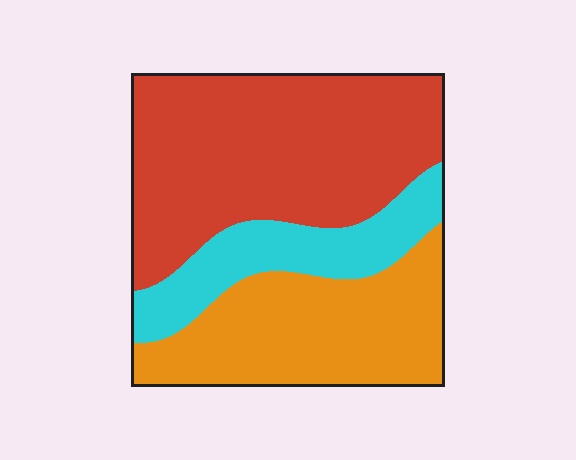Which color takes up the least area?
Cyan, at roughly 20%.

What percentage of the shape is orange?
Orange takes up about one third (1/3) of the shape.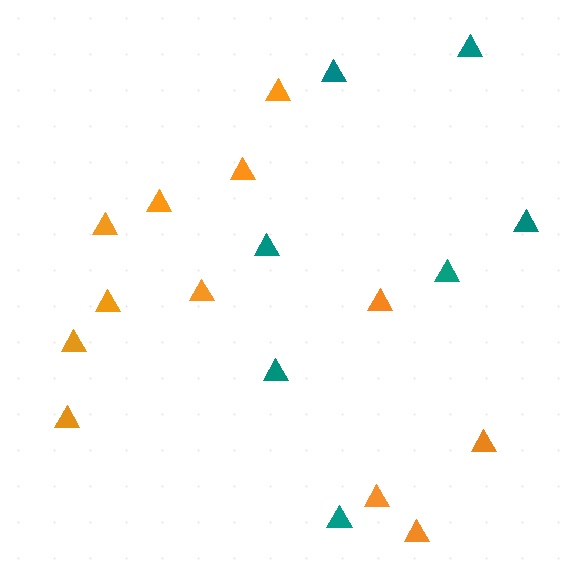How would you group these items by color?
There are 2 groups: one group of orange triangles (12) and one group of teal triangles (7).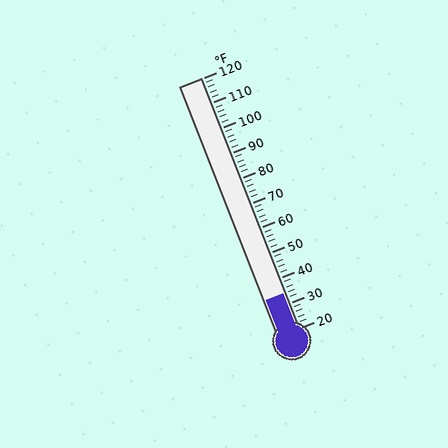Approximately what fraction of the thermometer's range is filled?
The thermometer is filled to approximately 15% of its range.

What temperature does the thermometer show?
The thermometer shows approximately 34°F.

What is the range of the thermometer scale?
The thermometer scale ranges from 20°F to 120°F.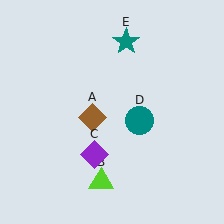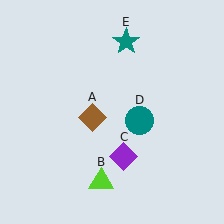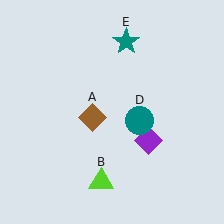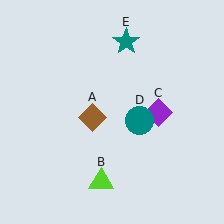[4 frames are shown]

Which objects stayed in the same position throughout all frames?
Brown diamond (object A) and lime triangle (object B) and teal circle (object D) and teal star (object E) remained stationary.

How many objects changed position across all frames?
1 object changed position: purple diamond (object C).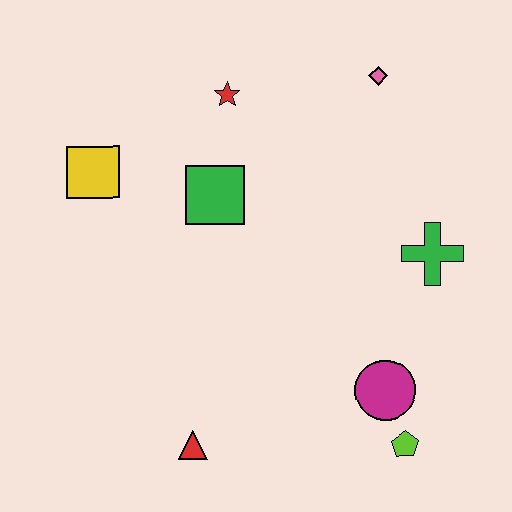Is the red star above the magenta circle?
Yes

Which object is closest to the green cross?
The magenta circle is closest to the green cross.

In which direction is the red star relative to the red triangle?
The red star is above the red triangle.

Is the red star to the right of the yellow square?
Yes